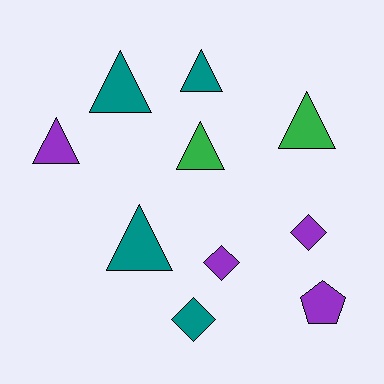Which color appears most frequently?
Teal, with 4 objects.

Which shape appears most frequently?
Triangle, with 6 objects.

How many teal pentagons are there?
There are no teal pentagons.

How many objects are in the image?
There are 10 objects.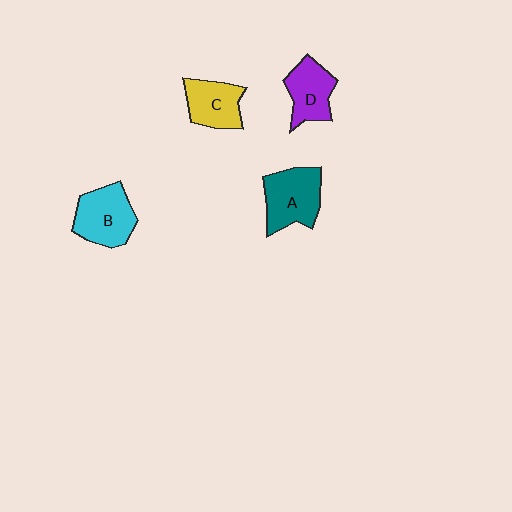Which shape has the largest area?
Shape A (teal).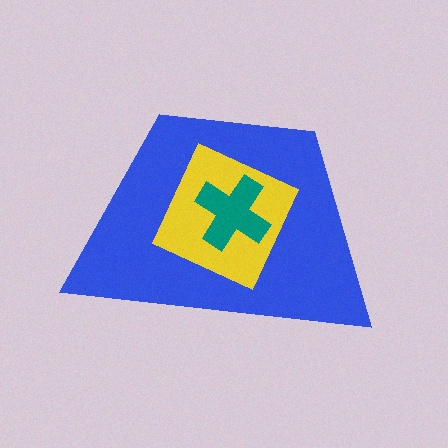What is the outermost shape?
The blue trapezoid.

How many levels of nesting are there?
3.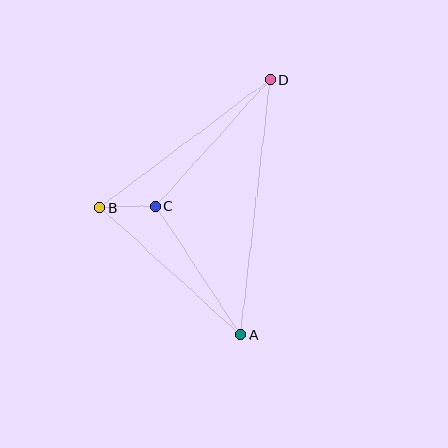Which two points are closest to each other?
Points B and C are closest to each other.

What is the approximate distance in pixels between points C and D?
The distance between C and D is approximately 171 pixels.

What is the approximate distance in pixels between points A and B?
The distance between A and B is approximately 189 pixels.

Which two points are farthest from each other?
Points A and D are farthest from each other.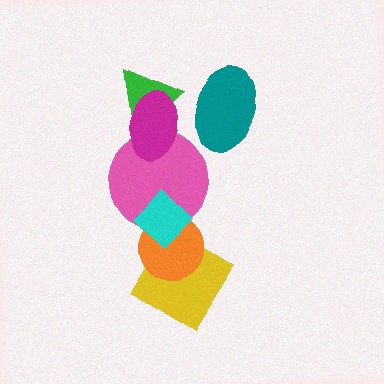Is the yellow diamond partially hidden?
Yes, it is partially covered by another shape.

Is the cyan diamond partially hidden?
No, no other shape covers it.